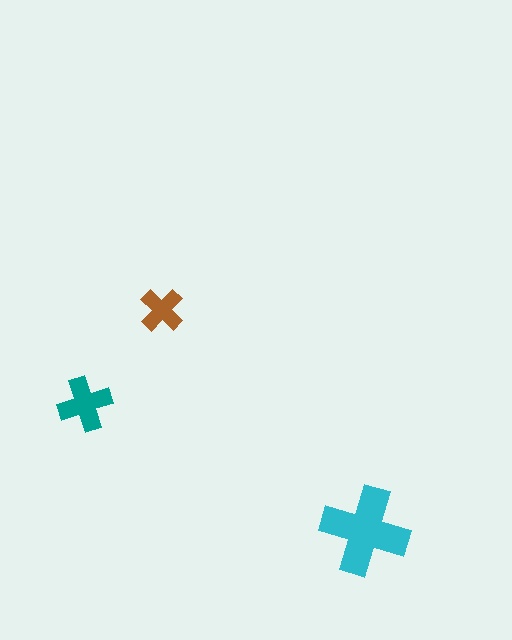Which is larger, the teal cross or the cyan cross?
The cyan one.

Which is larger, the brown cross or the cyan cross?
The cyan one.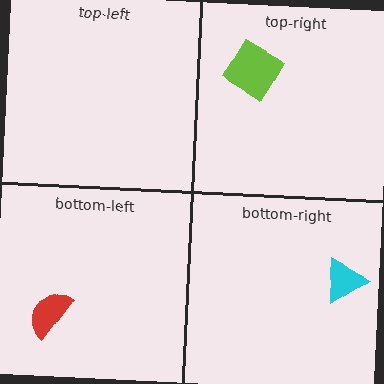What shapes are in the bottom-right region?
The cyan triangle.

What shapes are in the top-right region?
The lime diamond.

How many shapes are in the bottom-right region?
1.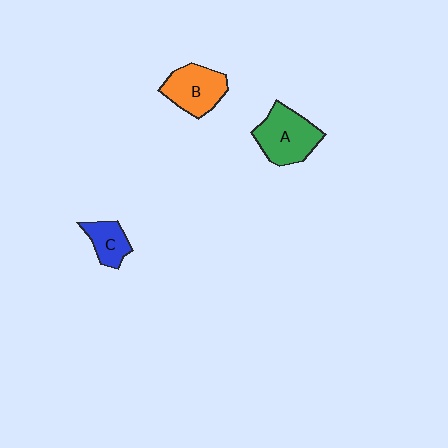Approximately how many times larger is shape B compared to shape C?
Approximately 1.6 times.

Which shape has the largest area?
Shape A (green).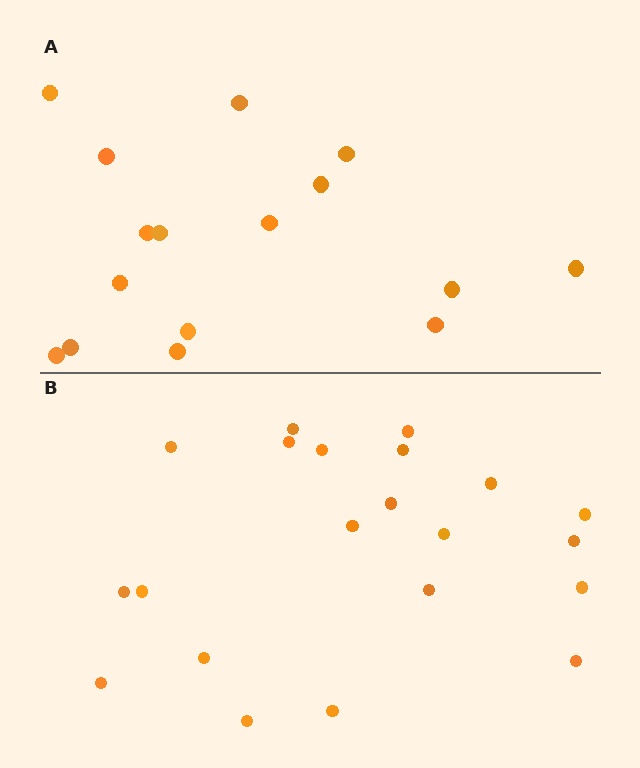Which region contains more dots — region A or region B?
Region B (the bottom region) has more dots.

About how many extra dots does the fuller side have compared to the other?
Region B has about 5 more dots than region A.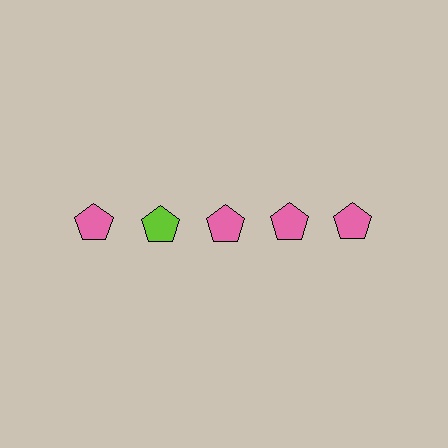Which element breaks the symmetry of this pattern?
The lime pentagon in the top row, second from left column breaks the symmetry. All other shapes are pink pentagons.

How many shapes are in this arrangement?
There are 5 shapes arranged in a grid pattern.